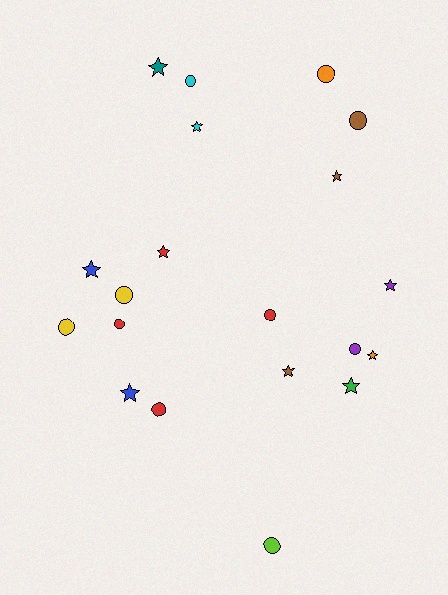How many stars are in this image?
There are 10 stars.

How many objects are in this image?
There are 20 objects.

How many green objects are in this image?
There is 1 green object.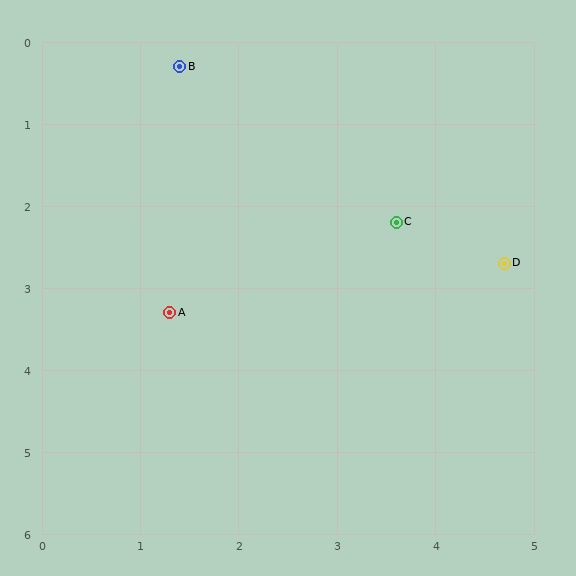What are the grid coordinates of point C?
Point C is at approximately (3.6, 2.2).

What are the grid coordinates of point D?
Point D is at approximately (4.7, 2.7).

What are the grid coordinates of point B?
Point B is at approximately (1.4, 0.3).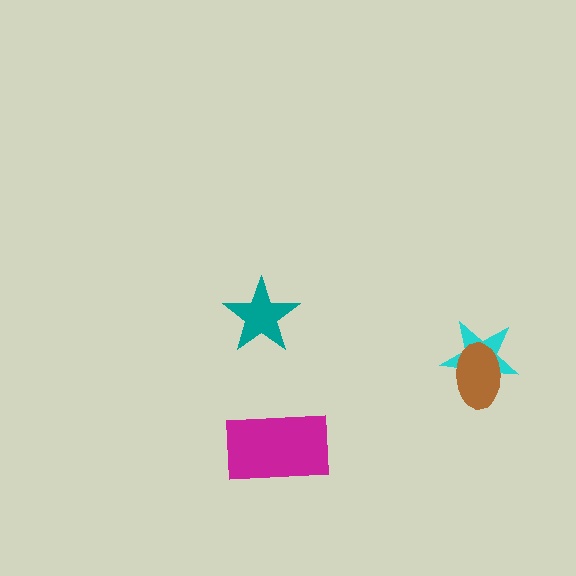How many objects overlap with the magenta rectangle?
0 objects overlap with the magenta rectangle.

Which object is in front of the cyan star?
The brown ellipse is in front of the cyan star.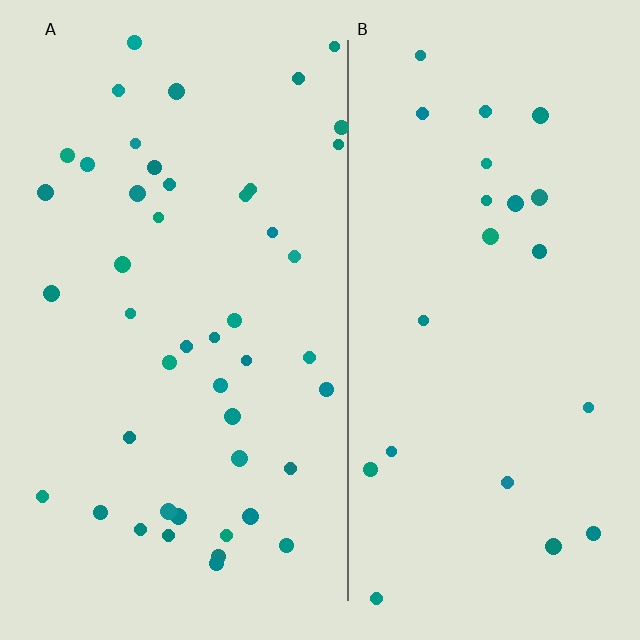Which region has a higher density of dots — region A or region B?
A (the left).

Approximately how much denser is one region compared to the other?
Approximately 2.0× — region A over region B.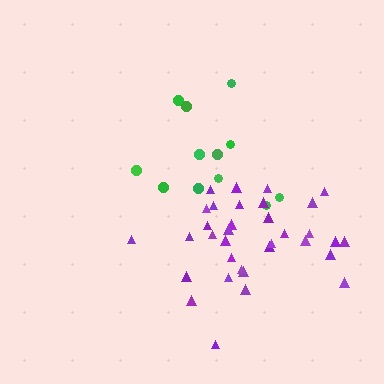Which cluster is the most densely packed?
Purple.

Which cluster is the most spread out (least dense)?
Green.